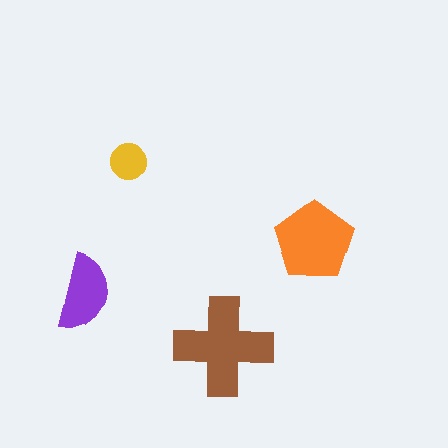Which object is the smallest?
The yellow circle.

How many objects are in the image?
There are 4 objects in the image.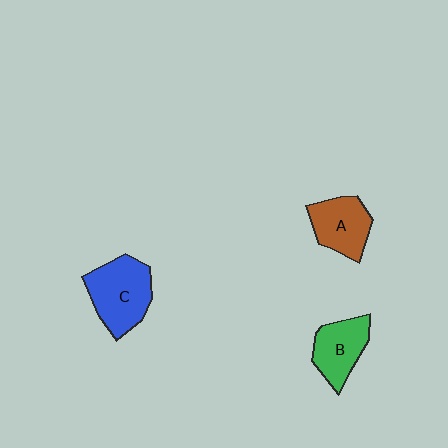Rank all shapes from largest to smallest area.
From largest to smallest: C (blue), A (brown), B (green).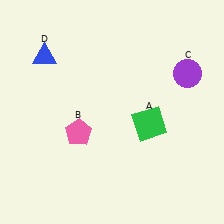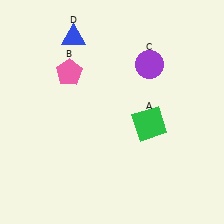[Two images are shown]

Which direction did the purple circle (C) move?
The purple circle (C) moved left.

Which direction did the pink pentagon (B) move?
The pink pentagon (B) moved up.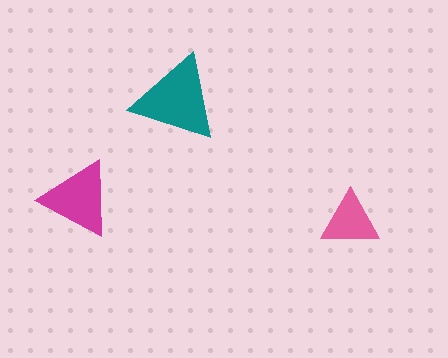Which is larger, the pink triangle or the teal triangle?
The teal one.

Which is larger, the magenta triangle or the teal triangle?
The teal one.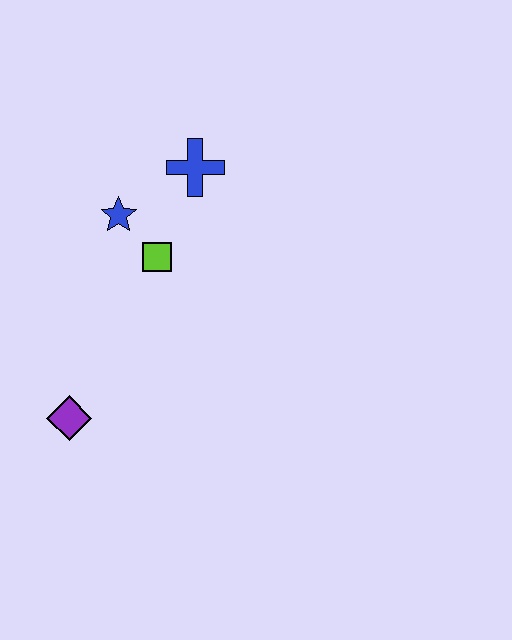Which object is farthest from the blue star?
The purple diamond is farthest from the blue star.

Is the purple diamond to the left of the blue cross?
Yes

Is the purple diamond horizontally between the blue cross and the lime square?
No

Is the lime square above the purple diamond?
Yes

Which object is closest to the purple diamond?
The lime square is closest to the purple diamond.